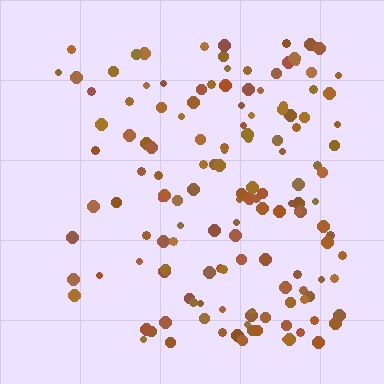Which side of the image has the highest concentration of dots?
The right.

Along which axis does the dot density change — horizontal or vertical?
Horizontal.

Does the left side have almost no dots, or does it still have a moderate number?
Still a moderate number, just noticeably fewer than the right.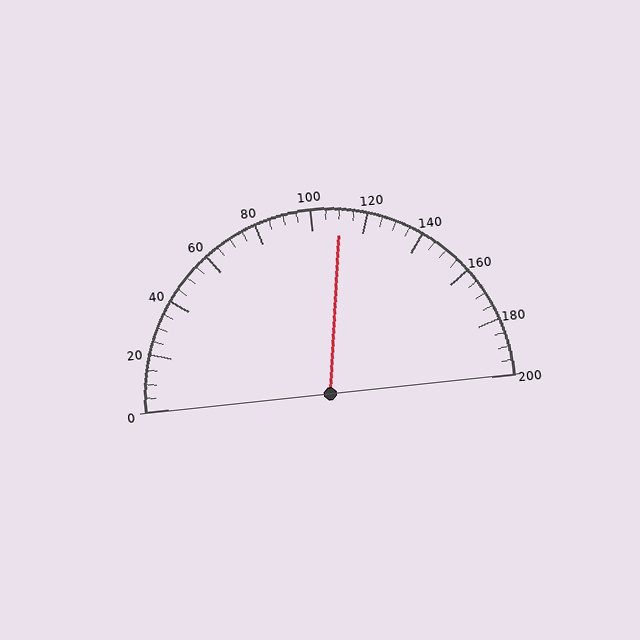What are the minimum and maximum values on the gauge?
The gauge ranges from 0 to 200.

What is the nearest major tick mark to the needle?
The nearest major tick mark is 120.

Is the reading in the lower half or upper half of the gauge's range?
The reading is in the upper half of the range (0 to 200).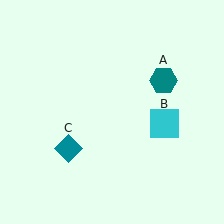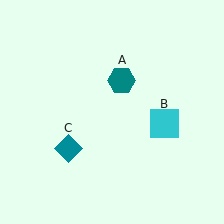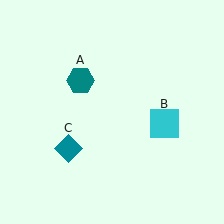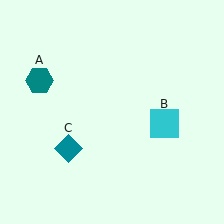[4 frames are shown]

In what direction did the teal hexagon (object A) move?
The teal hexagon (object A) moved left.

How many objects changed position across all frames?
1 object changed position: teal hexagon (object A).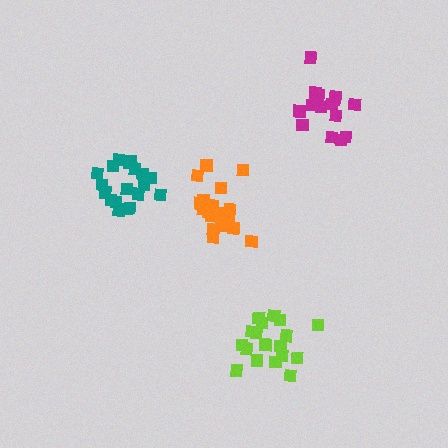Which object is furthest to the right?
The magenta cluster is rightmost.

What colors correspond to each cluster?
The clusters are colored: orange, teal, lime, magenta.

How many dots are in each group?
Group 1: 19 dots, Group 2: 19 dots, Group 3: 18 dots, Group 4: 15 dots (71 total).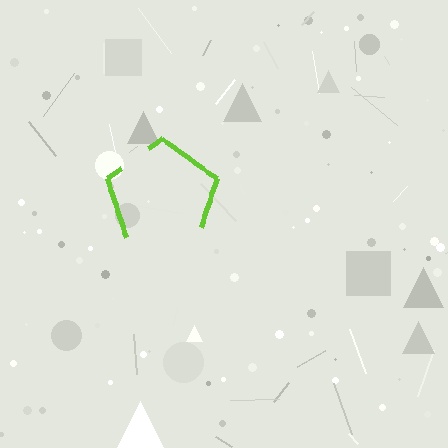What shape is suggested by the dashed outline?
The dashed outline suggests a pentagon.